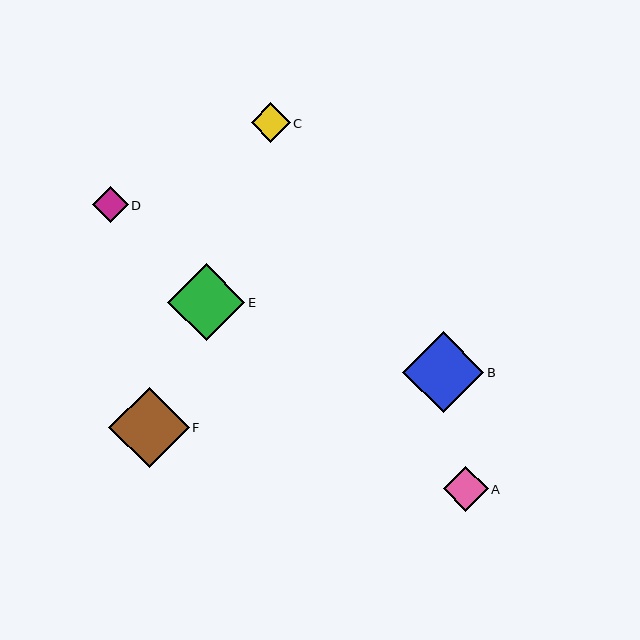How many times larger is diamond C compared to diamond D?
Diamond C is approximately 1.1 times the size of diamond D.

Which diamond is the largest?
Diamond B is the largest with a size of approximately 81 pixels.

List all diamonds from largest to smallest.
From largest to smallest: B, F, E, A, C, D.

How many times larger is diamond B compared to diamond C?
Diamond B is approximately 2.1 times the size of diamond C.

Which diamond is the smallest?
Diamond D is the smallest with a size of approximately 36 pixels.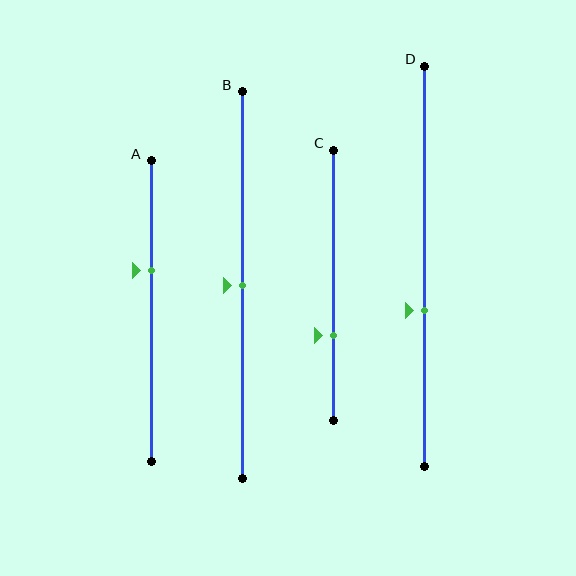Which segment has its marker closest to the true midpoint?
Segment B has its marker closest to the true midpoint.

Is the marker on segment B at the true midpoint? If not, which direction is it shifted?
Yes, the marker on segment B is at the true midpoint.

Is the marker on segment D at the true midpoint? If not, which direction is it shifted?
No, the marker on segment D is shifted downward by about 11% of the segment length.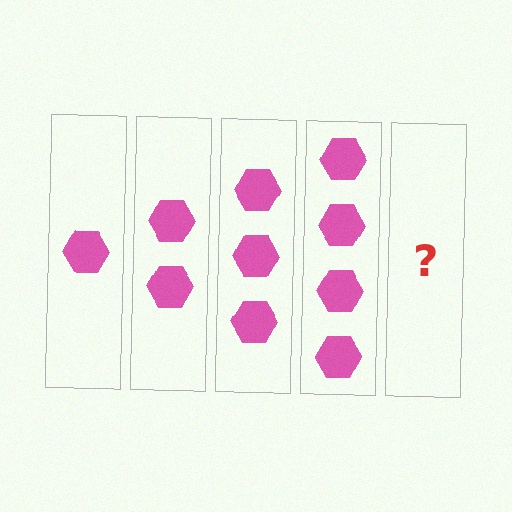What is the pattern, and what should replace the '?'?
The pattern is that each step adds one more hexagon. The '?' should be 5 hexagons.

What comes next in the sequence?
The next element should be 5 hexagons.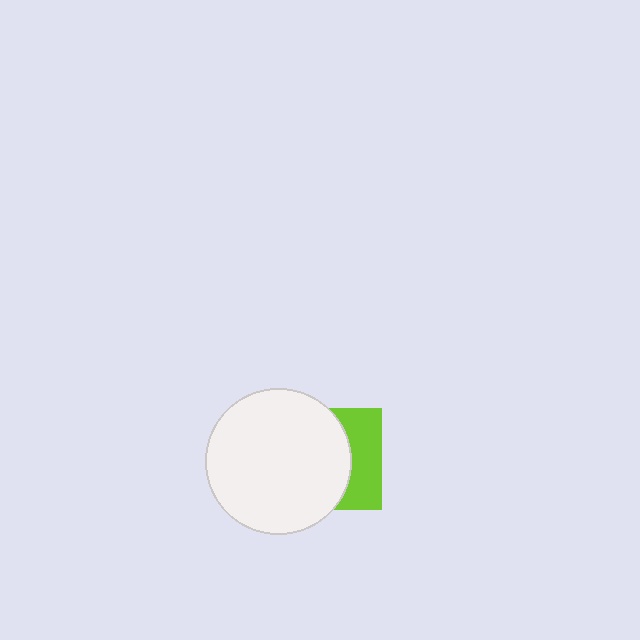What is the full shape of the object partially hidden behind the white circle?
The partially hidden object is a lime square.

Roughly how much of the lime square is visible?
A small part of it is visible (roughly 36%).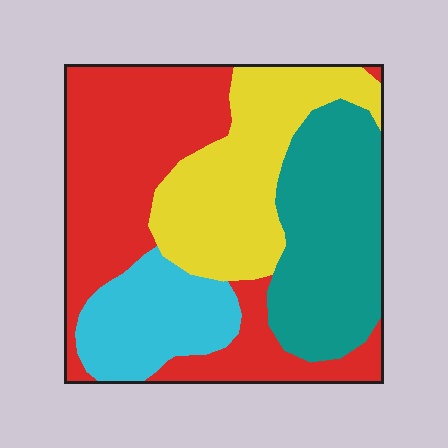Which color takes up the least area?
Cyan, at roughly 15%.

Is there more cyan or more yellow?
Yellow.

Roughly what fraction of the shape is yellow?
Yellow covers 24% of the shape.